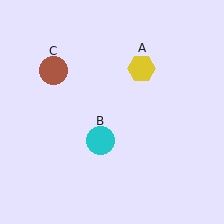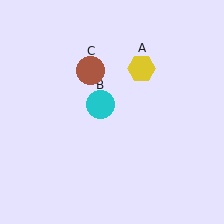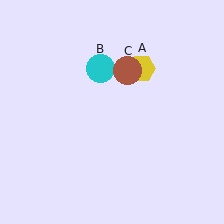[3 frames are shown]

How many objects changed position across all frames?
2 objects changed position: cyan circle (object B), brown circle (object C).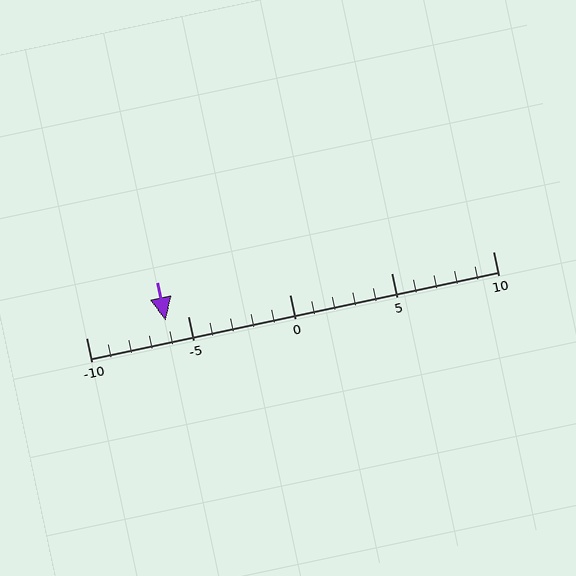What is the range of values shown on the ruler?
The ruler shows values from -10 to 10.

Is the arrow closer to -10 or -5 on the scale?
The arrow is closer to -5.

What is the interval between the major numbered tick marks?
The major tick marks are spaced 5 units apart.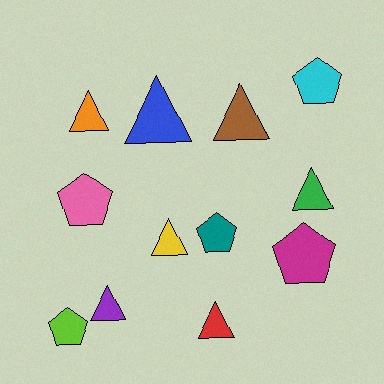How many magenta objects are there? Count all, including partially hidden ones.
There is 1 magenta object.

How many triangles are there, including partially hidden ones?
There are 7 triangles.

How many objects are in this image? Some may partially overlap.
There are 12 objects.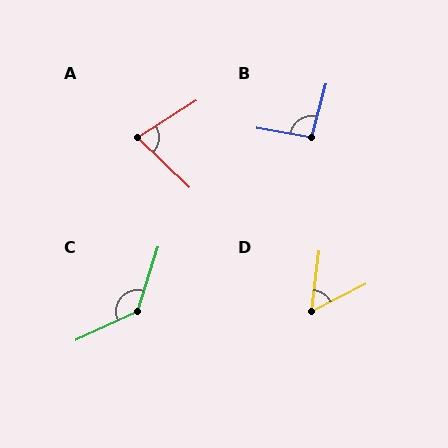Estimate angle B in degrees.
Approximately 95 degrees.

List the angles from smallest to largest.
D (56°), A (76°), B (95°), C (133°).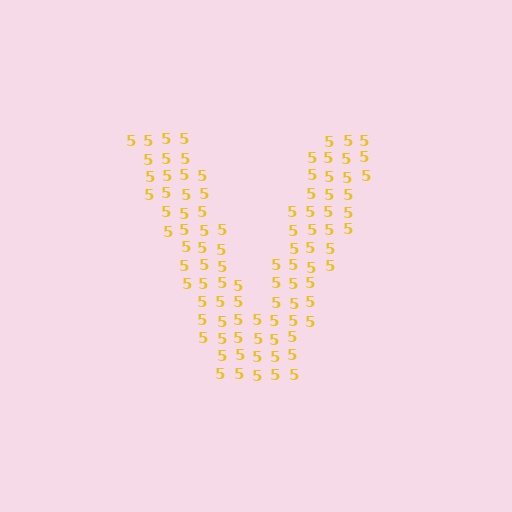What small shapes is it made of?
It is made of small digit 5's.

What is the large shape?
The large shape is the letter V.